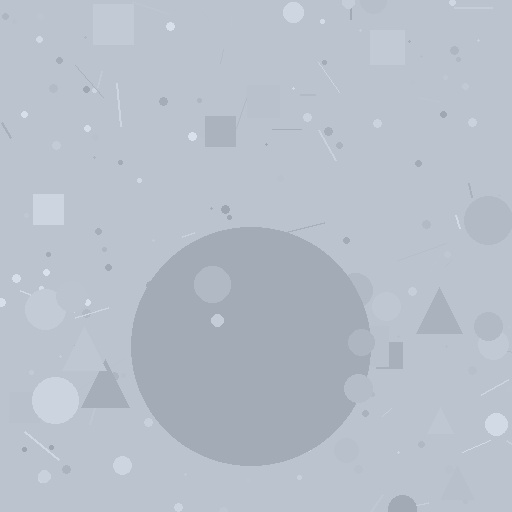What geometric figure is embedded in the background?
A circle is embedded in the background.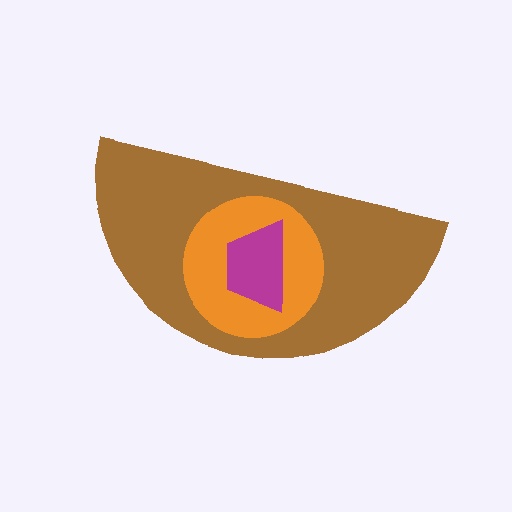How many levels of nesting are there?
3.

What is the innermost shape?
The magenta trapezoid.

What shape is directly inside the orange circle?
The magenta trapezoid.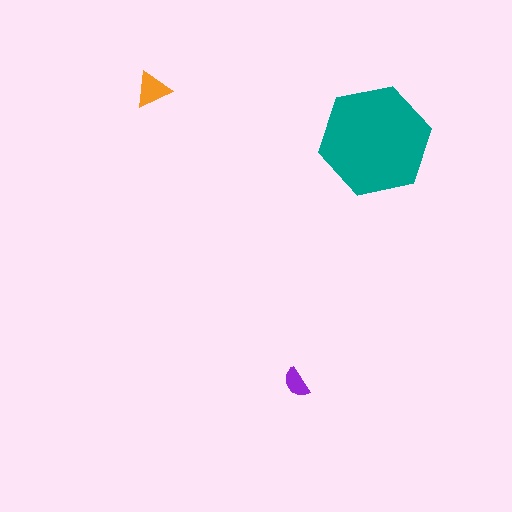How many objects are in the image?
There are 3 objects in the image.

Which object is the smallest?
The purple semicircle.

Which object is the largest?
The teal hexagon.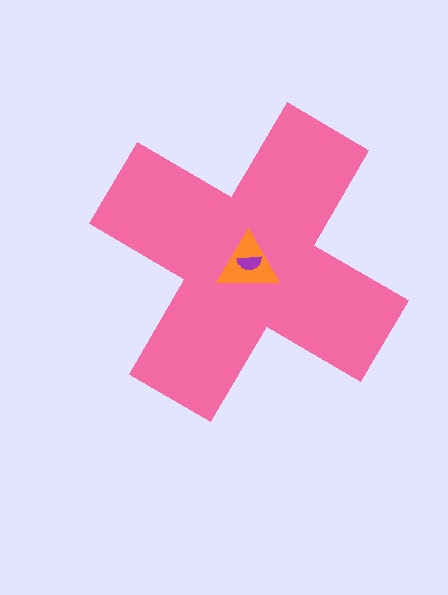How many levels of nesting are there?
3.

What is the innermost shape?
The purple semicircle.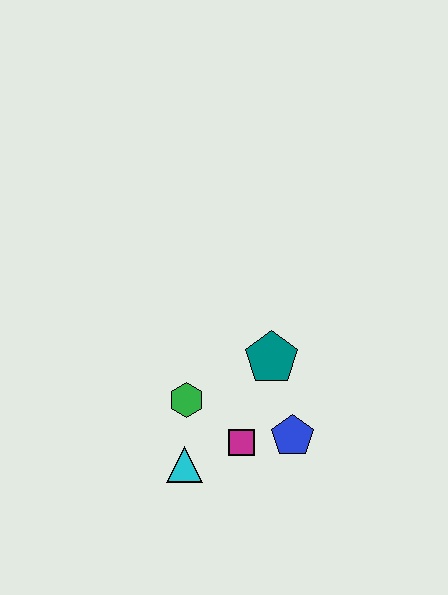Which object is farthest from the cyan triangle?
The teal pentagon is farthest from the cyan triangle.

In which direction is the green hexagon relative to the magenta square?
The green hexagon is to the left of the magenta square.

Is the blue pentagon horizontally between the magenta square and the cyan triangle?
No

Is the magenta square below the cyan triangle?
No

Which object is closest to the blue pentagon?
The magenta square is closest to the blue pentagon.